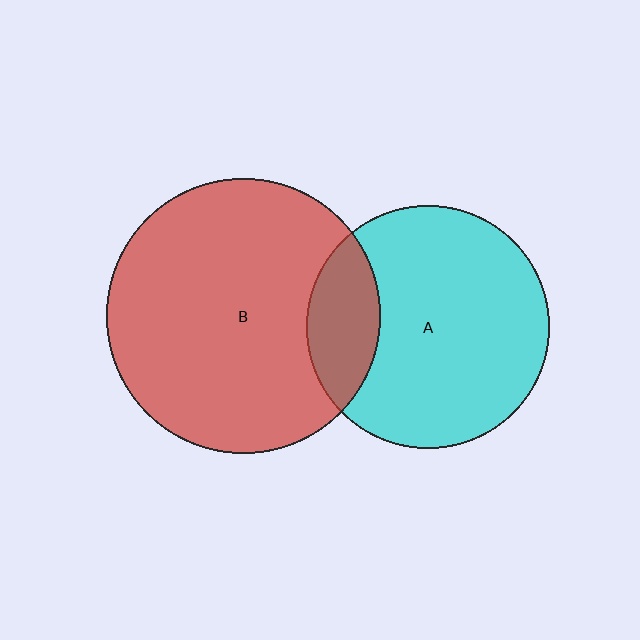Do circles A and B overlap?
Yes.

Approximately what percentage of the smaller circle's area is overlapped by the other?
Approximately 20%.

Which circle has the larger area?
Circle B (red).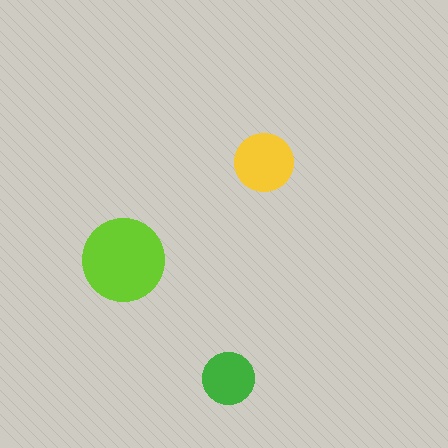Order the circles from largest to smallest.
the lime one, the yellow one, the green one.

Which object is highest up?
The yellow circle is topmost.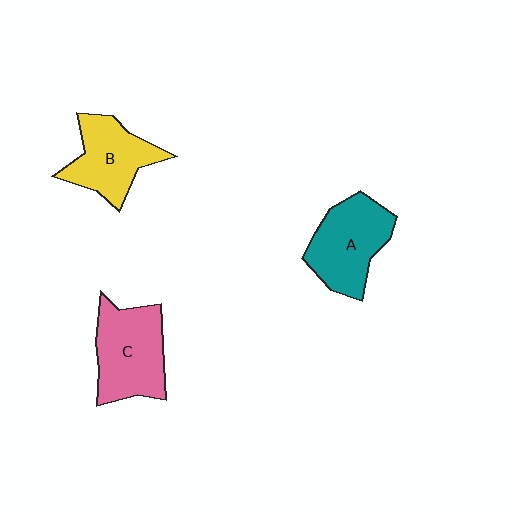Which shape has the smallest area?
Shape B (yellow).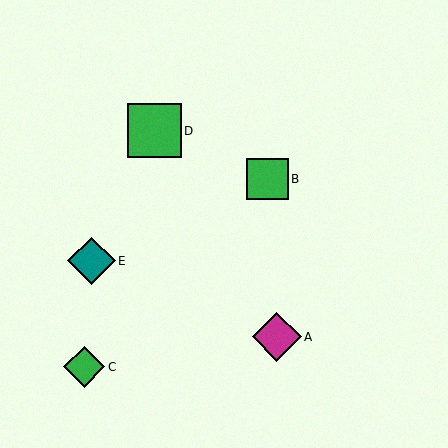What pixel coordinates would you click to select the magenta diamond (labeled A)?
Click at (277, 337) to select the magenta diamond A.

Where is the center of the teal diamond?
The center of the teal diamond is at (91, 261).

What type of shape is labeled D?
Shape D is a green square.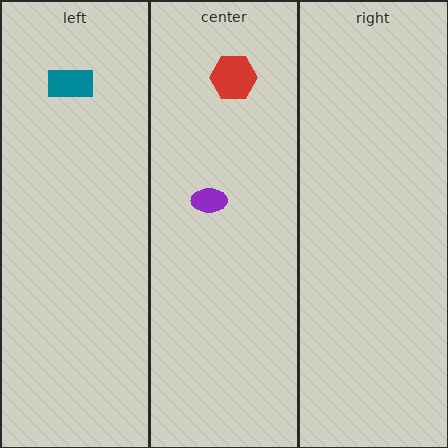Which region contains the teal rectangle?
The left region.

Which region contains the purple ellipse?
The center region.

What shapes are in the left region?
The teal rectangle.